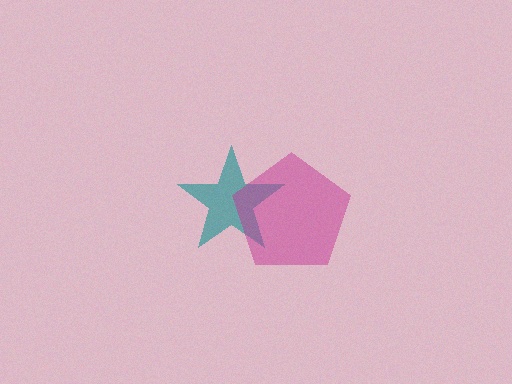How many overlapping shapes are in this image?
There are 2 overlapping shapes in the image.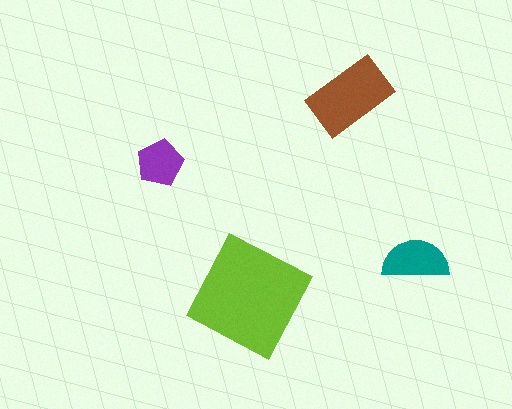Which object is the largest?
The lime square.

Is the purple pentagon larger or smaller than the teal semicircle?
Smaller.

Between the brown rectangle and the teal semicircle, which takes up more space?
The brown rectangle.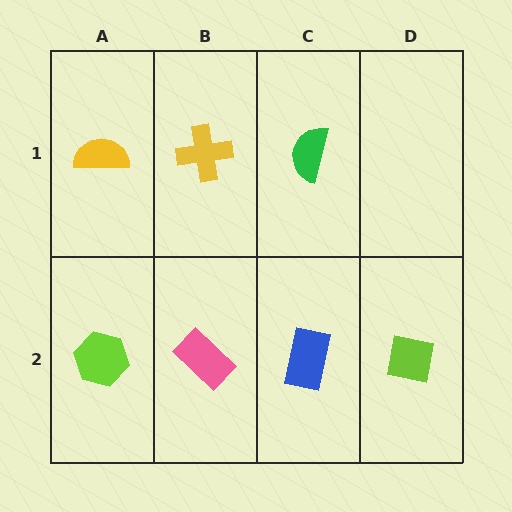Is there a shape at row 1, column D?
No, that cell is empty.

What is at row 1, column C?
A green semicircle.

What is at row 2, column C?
A blue rectangle.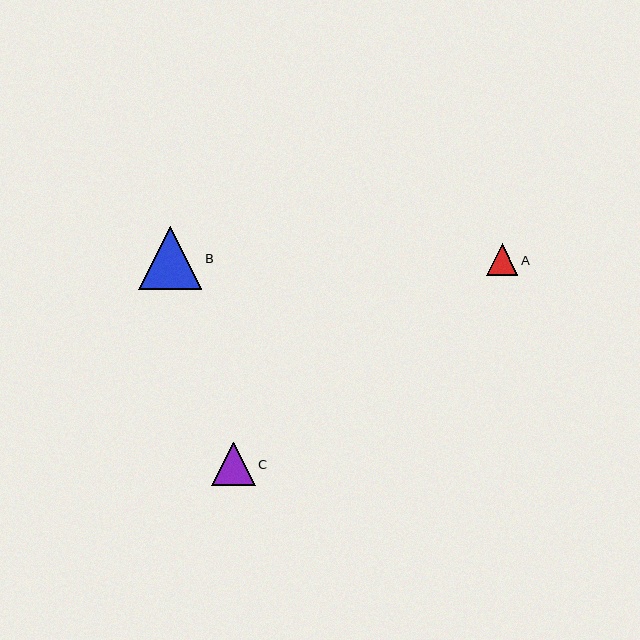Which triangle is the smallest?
Triangle A is the smallest with a size of approximately 32 pixels.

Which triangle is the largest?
Triangle B is the largest with a size of approximately 63 pixels.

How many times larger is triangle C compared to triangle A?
Triangle C is approximately 1.4 times the size of triangle A.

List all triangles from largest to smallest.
From largest to smallest: B, C, A.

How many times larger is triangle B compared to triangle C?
Triangle B is approximately 1.4 times the size of triangle C.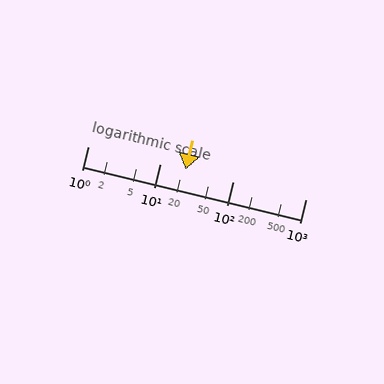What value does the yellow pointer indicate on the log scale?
The pointer indicates approximately 22.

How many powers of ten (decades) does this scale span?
The scale spans 3 decades, from 1 to 1000.